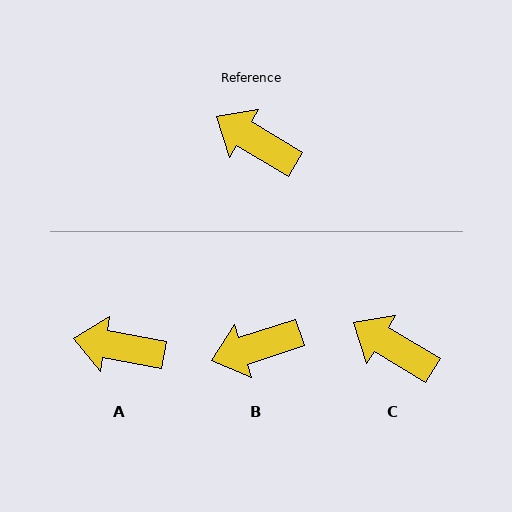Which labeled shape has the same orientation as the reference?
C.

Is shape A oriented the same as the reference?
No, it is off by about 21 degrees.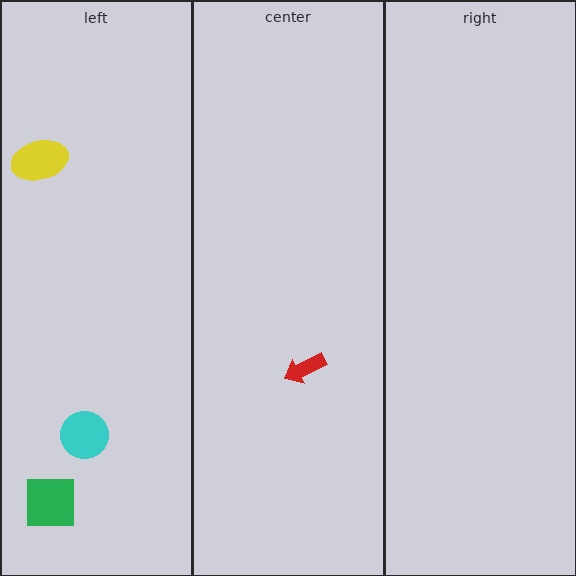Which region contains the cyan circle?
The left region.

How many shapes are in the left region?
3.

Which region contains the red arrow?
The center region.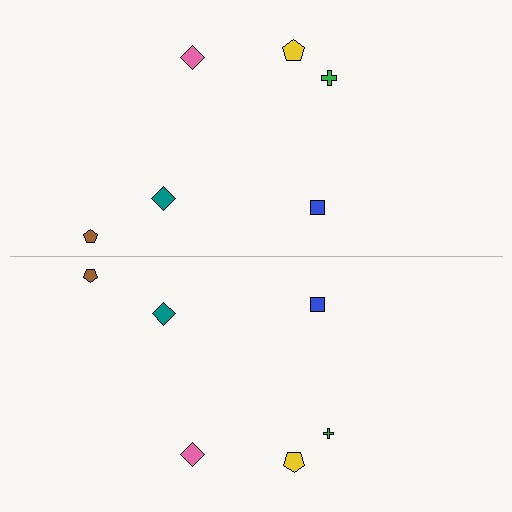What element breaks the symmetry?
The green cross on the bottom side has a different size than its mirror counterpart.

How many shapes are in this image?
There are 12 shapes in this image.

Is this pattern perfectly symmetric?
No, the pattern is not perfectly symmetric. The green cross on the bottom side has a different size than its mirror counterpart.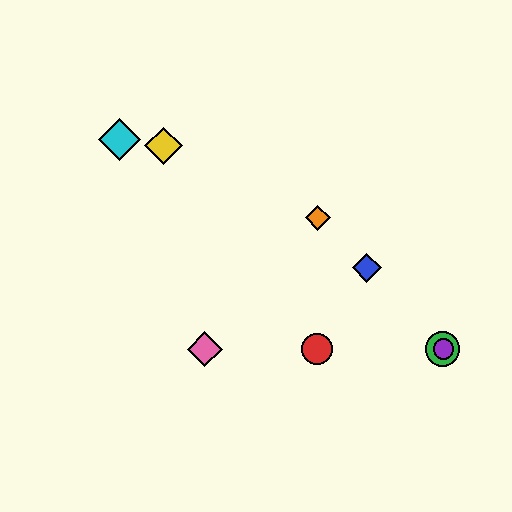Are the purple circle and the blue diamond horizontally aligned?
No, the purple circle is at y≈349 and the blue diamond is at y≈268.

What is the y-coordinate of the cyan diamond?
The cyan diamond is at y≈140.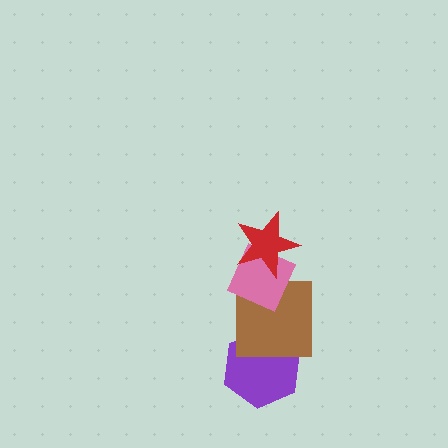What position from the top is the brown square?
The brown square is 3rd from the top.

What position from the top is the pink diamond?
The pink diamond is 2nd from the top.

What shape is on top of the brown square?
The pink diamond is on top of the brown square.